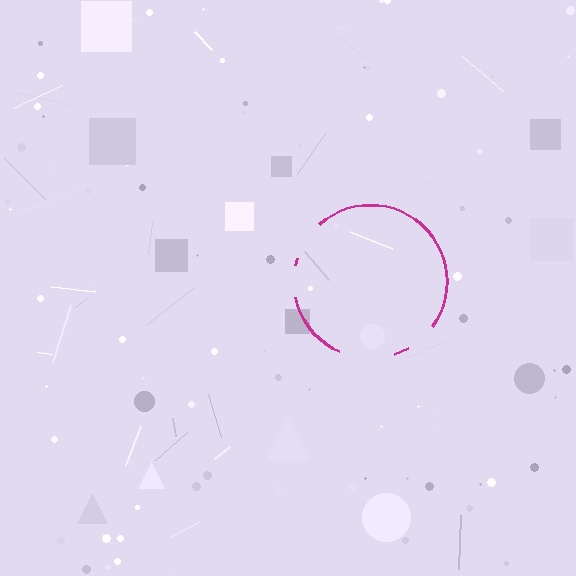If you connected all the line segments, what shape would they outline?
They would outline a circle.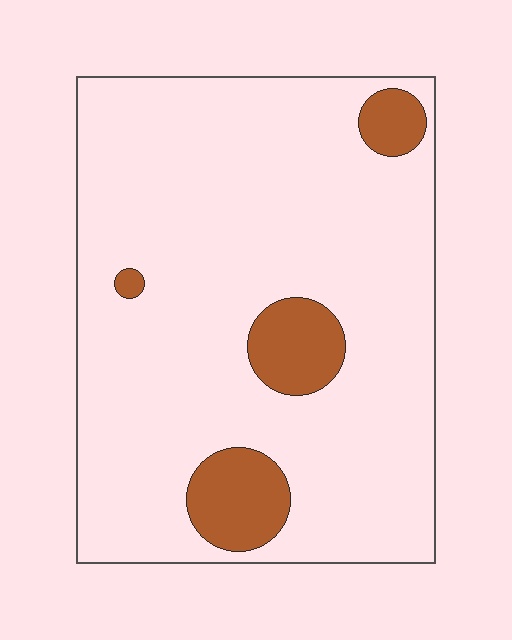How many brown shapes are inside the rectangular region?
4.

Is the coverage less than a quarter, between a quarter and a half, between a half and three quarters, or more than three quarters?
Less than a quarter.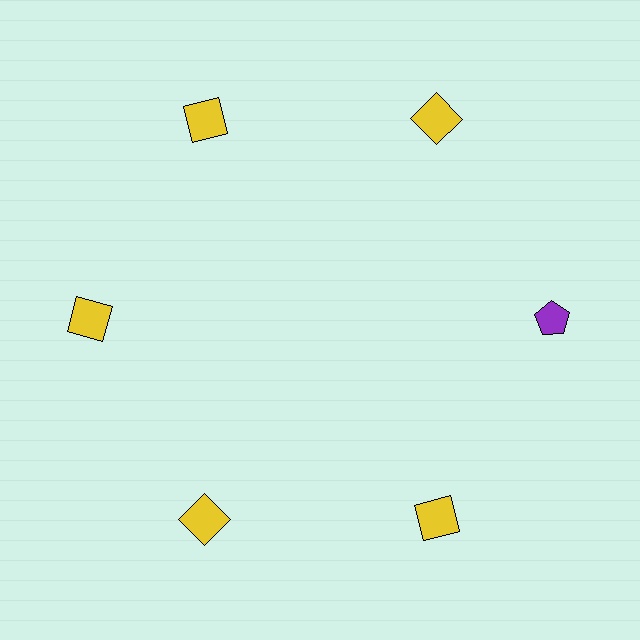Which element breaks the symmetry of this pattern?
The purple pentagon at roughly the 3 o'clock position breaks the symmetry. All other shapes are yellow squares.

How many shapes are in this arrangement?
There are 6 shapes arranged in a ring pattern.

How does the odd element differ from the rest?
It differs in both color (purple instead of yellow) and shape (pentagon instead of square).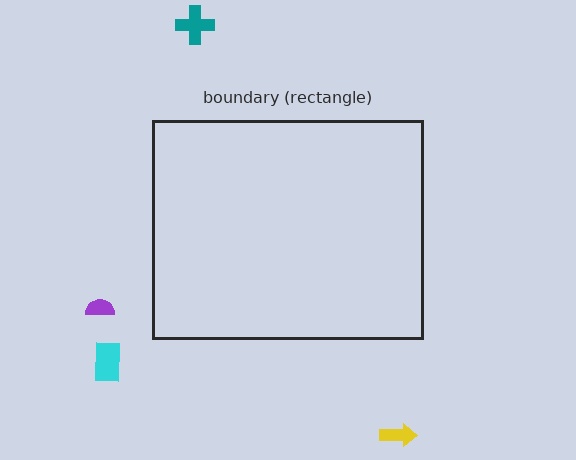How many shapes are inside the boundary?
0 inside, 4 outside.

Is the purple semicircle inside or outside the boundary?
Outside.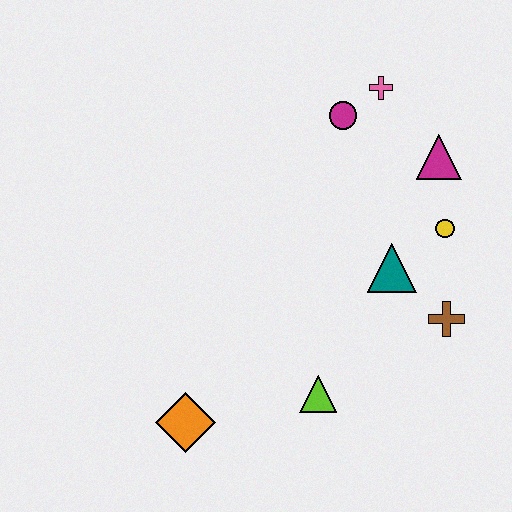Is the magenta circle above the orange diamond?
Yes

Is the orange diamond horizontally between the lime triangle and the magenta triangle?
No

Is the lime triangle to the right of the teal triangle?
No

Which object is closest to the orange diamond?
The lime triangle is closest to the orange diamond.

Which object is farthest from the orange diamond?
The pink cross is farthest from the orange diamond.